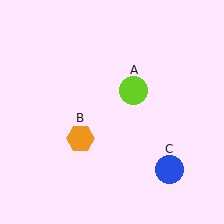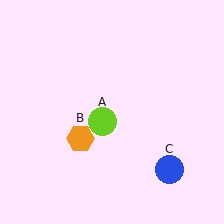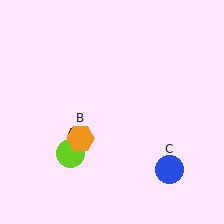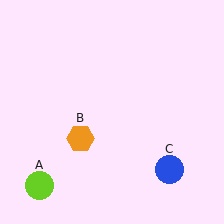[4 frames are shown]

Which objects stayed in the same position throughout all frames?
Orange hexagon (object B) and blue circle (object C) remained stationary.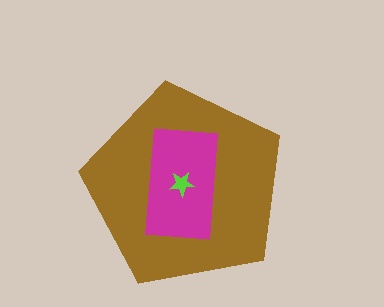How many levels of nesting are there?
3.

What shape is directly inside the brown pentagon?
The magenta rectangle.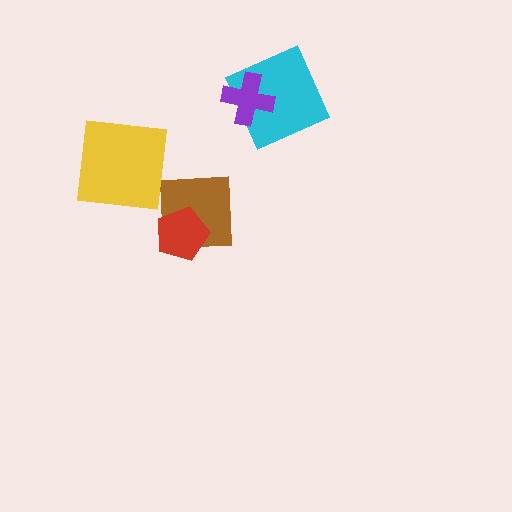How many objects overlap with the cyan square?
1 object overlaps with the cyan square.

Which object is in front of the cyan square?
The purple cross is in front of the cyan square.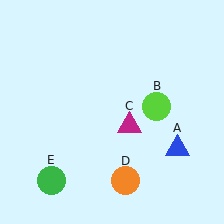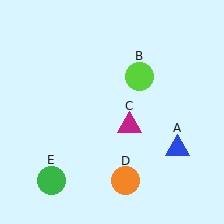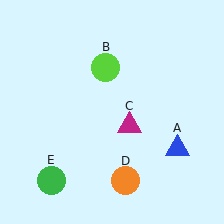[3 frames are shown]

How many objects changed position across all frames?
1 object changed position: lime circle (object B).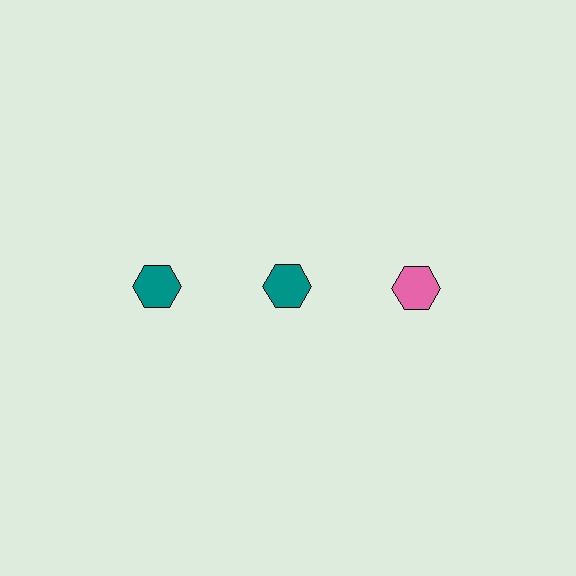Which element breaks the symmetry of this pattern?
The pink hexagon in the top row, center column breaks the symmetry. All other shapes are teal hexagons.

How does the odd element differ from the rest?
It has a different color: pink instead of teal.